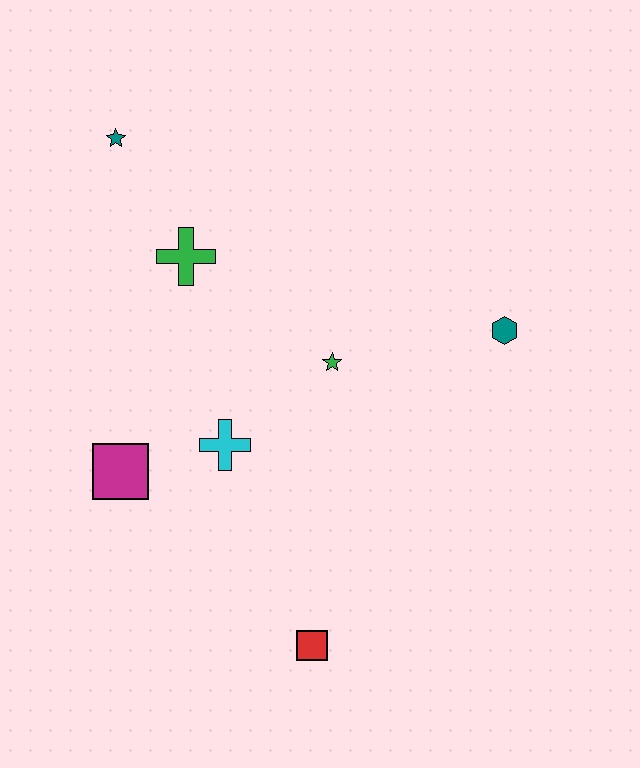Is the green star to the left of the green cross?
No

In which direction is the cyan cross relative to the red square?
The cyan cross is above the red square.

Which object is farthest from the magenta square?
The teal hexagon is farthest from the magenta square.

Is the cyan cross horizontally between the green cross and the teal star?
No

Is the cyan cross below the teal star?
Yes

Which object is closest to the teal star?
The green cross is closest to the teal star.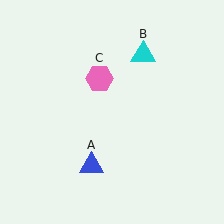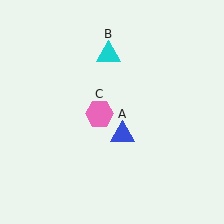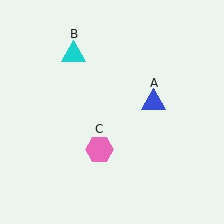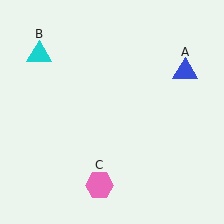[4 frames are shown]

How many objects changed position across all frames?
3 objects changed position: blue triangle (object A), cyan triangle (object B), pink hexagon (object C).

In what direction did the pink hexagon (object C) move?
The pink hexagon (object C) moved down.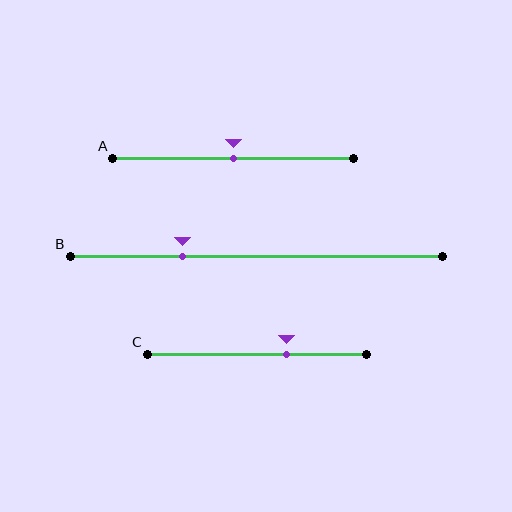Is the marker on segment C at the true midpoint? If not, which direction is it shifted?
No, the marker on segment C is shifted to the right by about 13% of the segment length.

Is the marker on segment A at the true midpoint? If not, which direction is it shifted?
Yes, the marker on segment A is at the true midpoint.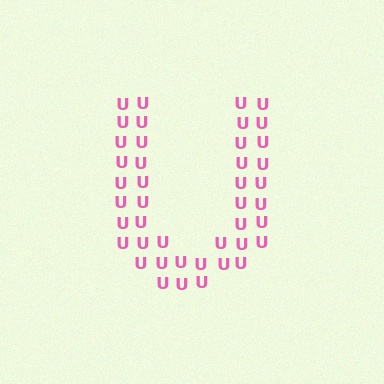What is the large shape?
The large shape is the letter U.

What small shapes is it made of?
It is made of small letter U's.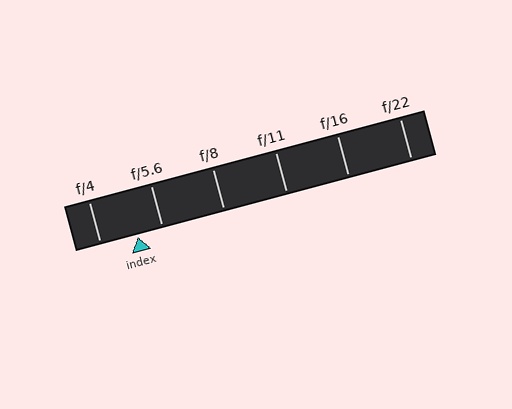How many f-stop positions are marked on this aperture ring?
There are 6 f-stop positions marked.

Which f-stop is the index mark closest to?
The index mark is closest to f/5.6.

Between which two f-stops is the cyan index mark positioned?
The index mark is between f/4 and f/5.6.